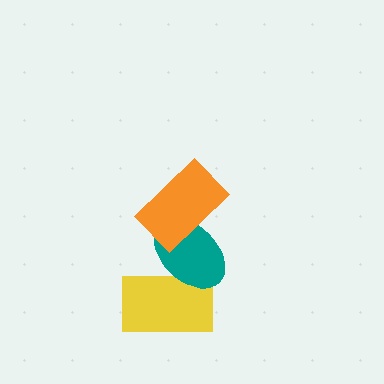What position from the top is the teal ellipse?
The teal ellipse is 2nd from the top.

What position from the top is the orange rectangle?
The orange rectangle is 1st from the top.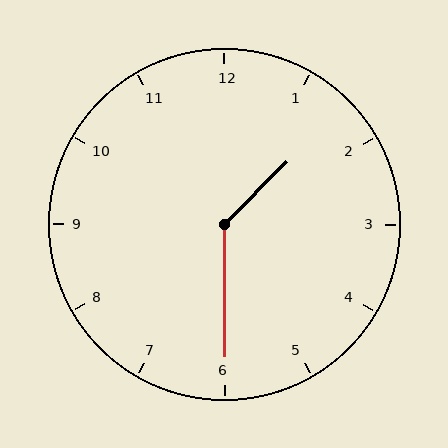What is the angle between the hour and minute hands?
Approximately 135 degrees.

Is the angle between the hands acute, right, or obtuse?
It is obtuse.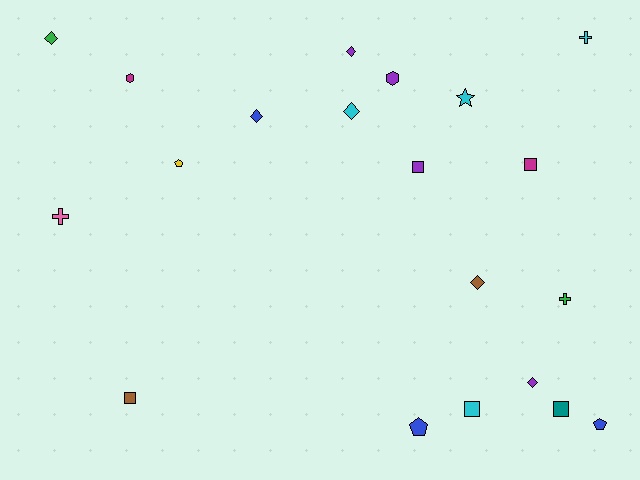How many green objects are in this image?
There are 2 green objects.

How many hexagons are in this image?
There are 2 hexagons.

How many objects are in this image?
There are 20 objects.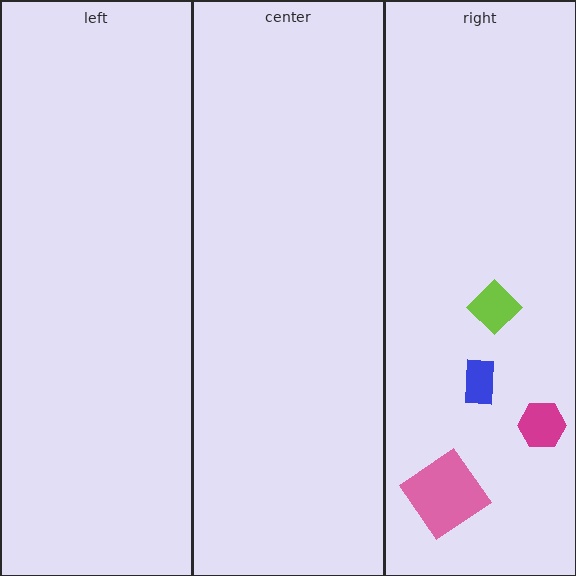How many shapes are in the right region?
4.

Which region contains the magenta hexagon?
The right region.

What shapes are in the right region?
The lime diamond, the pink diamond, the blue rectangle, the magenta hexagon.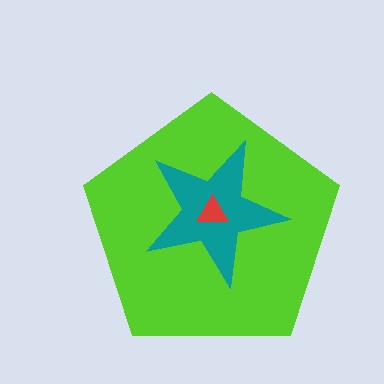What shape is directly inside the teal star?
The red triangle.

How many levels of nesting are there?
3.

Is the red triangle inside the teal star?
Yes.